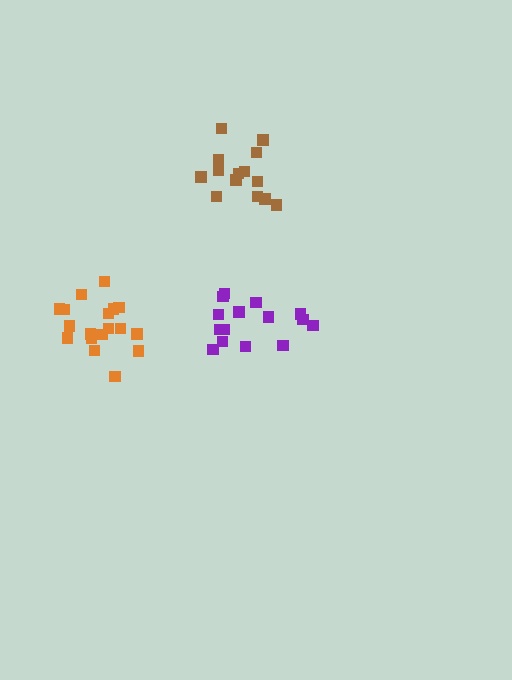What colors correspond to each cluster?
The clusters are colored: purple, brown, orange.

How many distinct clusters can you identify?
There are 3 distinct clusters.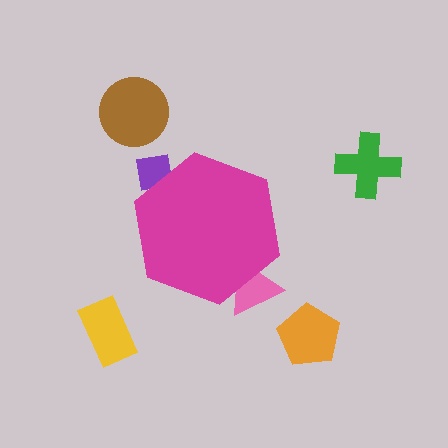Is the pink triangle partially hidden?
Yes, the pink triangle is partially hidden behind the magenta hexagon.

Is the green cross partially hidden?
No, the green cross is fully visible.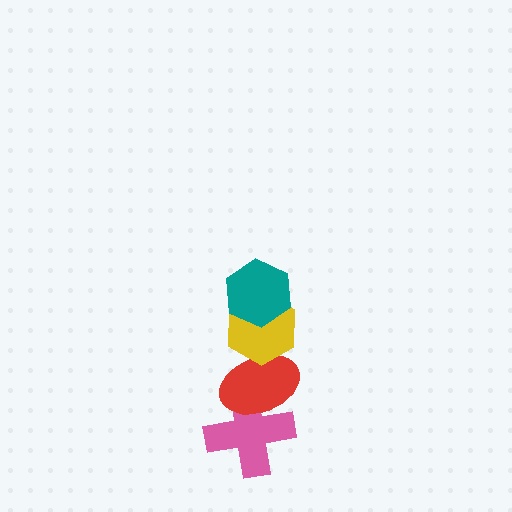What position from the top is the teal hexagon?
The teal hexagon is 1st from the top.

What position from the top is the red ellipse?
The red ellipse is 3rd from the top.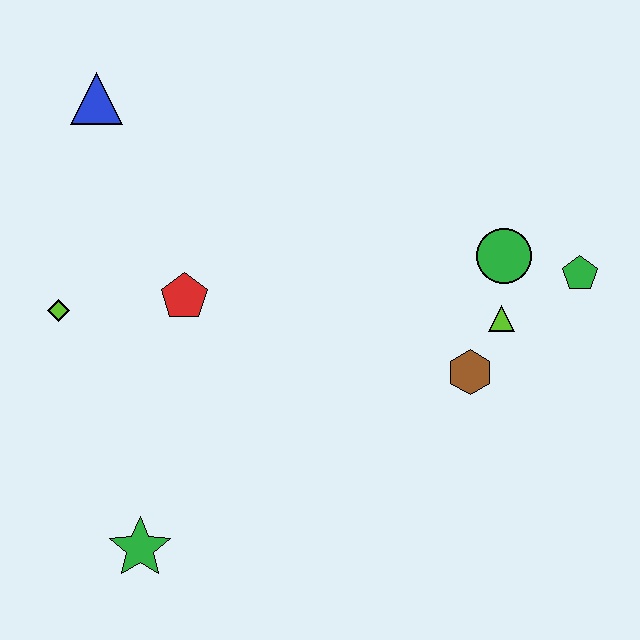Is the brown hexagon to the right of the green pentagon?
No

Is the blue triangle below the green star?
No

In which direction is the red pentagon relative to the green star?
The red pentagon is above the green star.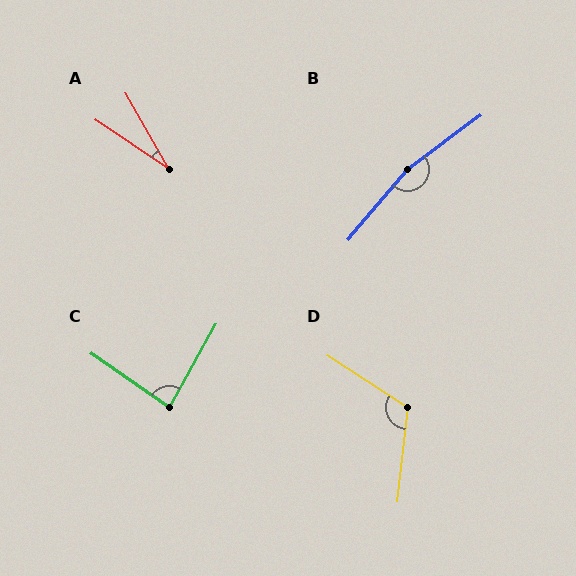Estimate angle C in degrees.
Approximately 84 degrees.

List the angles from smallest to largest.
A (26°), C (84°), D (117°), B (167°).